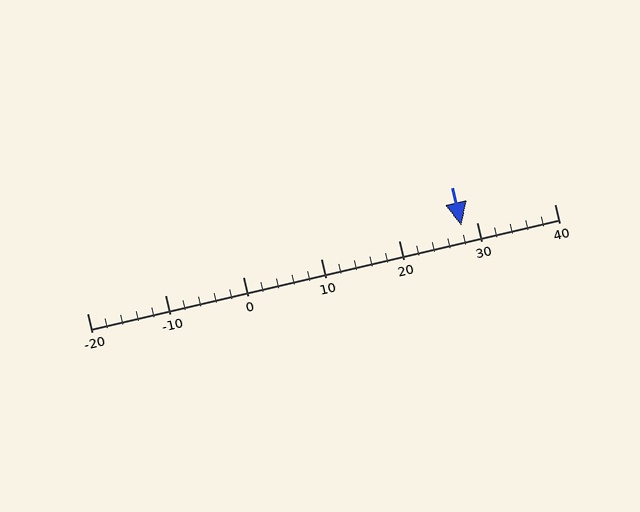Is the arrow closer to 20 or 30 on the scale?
The arrow is closer to 30.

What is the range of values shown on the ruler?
The ruler shows values from -20 to 40.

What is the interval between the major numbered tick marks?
The major tick marks are spaced 10 units apart.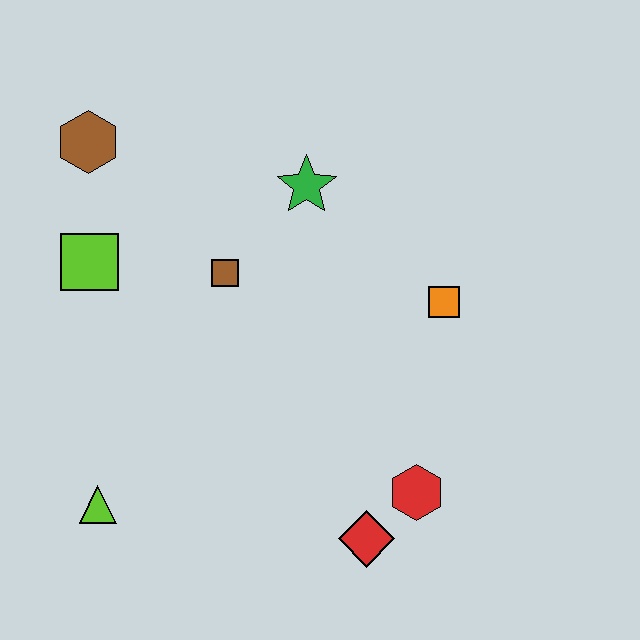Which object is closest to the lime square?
The brown hexagon is closest to the lime square.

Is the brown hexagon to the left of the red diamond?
Yes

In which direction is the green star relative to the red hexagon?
The green star is above the red hexagon.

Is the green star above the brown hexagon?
No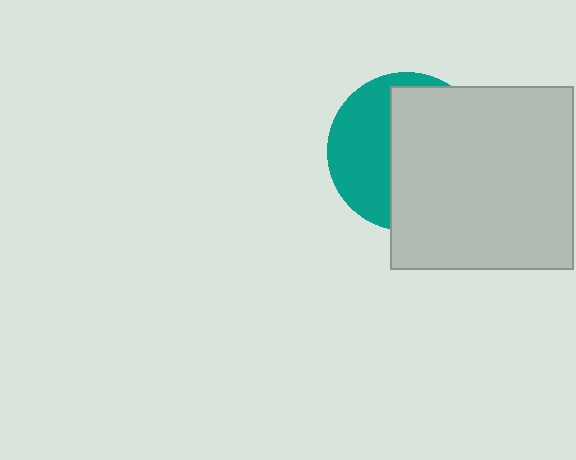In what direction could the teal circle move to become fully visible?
The teal circle could move left. That would shift it out from behind the light gray square entirely.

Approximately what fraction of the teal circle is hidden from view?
Roughly 60% of the teal circle is hidden behind the light gray square.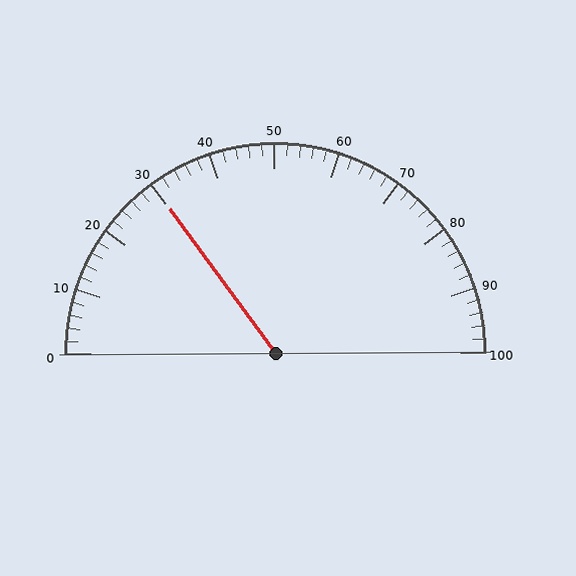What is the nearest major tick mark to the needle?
The nearest major tick mark is 30.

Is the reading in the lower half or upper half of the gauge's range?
The reading is in the lower half of the range (0 to 100).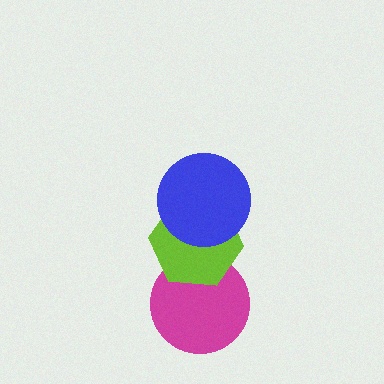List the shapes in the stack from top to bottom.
From top to bottom: the blue circle, the lime hexagon, the magenta circle.